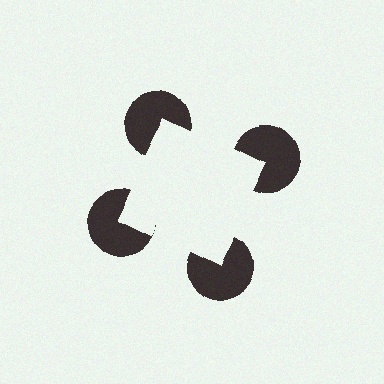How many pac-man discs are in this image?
There are 4 — one at each vertex of the illusory square.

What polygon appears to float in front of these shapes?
An illusory square — its edges are inferred from the aligned wedge cuts in the pac-man discs, not physically drawn.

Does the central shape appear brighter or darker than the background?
It typically appears slightly brighter than the background, even though no actual brightness change is drawn.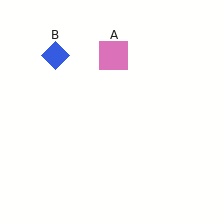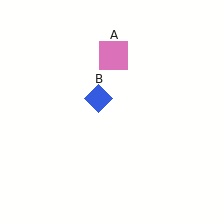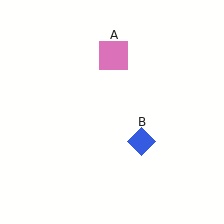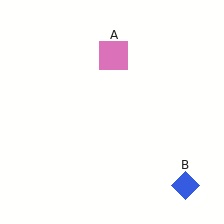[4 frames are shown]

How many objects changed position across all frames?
1 object changed position: blue diamond (object B).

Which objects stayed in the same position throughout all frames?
Pink square (object A) remained stationary.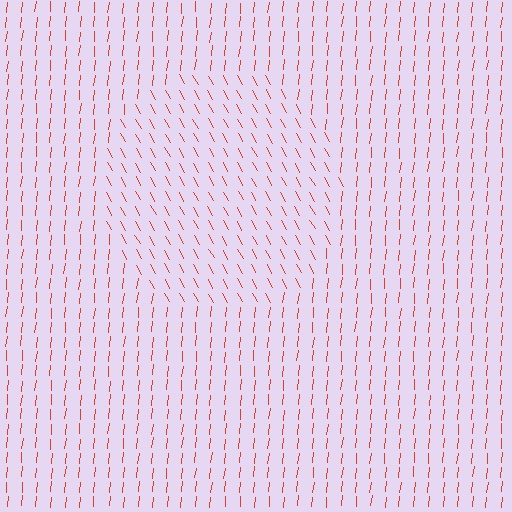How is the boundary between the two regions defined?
The boundary is defined purely by a change in line orientation (approximately 35 degrees difference). All lines are the same color and thickness.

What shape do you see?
I see a circle.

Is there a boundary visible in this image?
Yes, there is a texture boundary formed by a change in line orientation.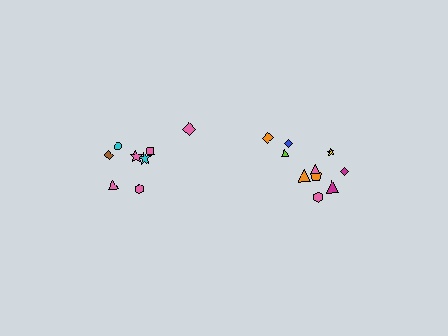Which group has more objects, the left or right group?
The right group.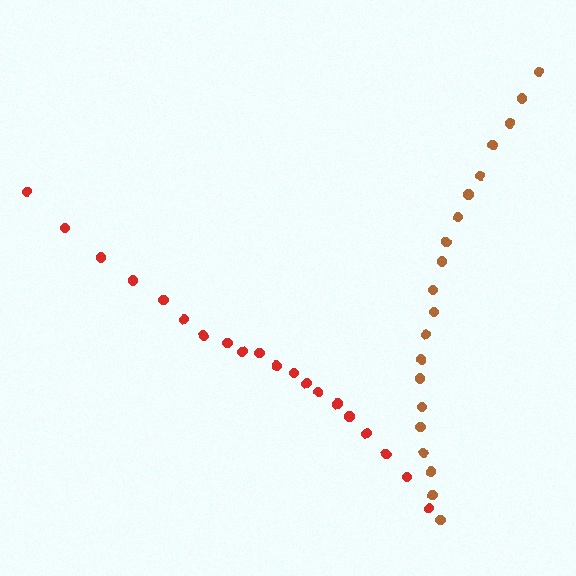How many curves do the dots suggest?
There are 2 distinct paths.